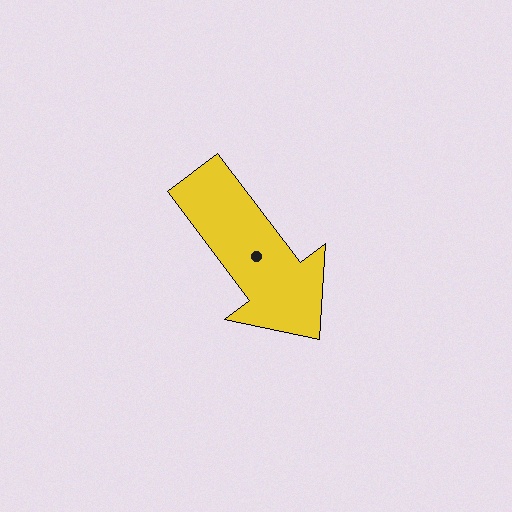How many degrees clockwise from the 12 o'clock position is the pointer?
Approximately 143 degrees.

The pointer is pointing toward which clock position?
Roughly 5 o'clock.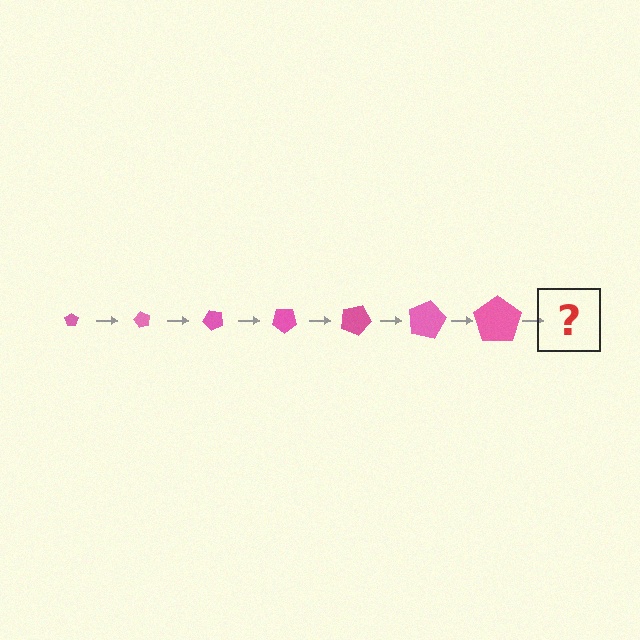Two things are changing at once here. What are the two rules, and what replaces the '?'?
The two rules are that the pentagon grows larger each step and it rotates 60 degrees each step. The '?' should be a pentagon, larger than the previous one and rotated 420 degrees from the start.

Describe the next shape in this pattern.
It should be a pentagon, larger than the previous one and rotated 420 degrees from the start.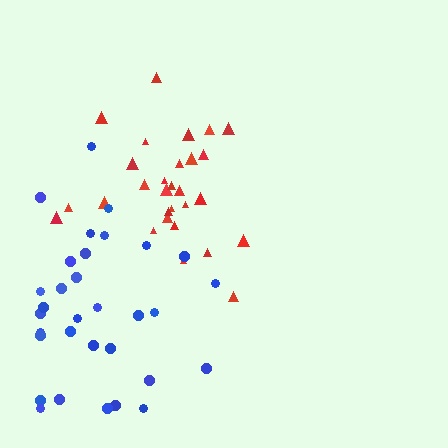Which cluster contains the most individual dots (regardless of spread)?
Blue (32).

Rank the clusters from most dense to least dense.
red, blue.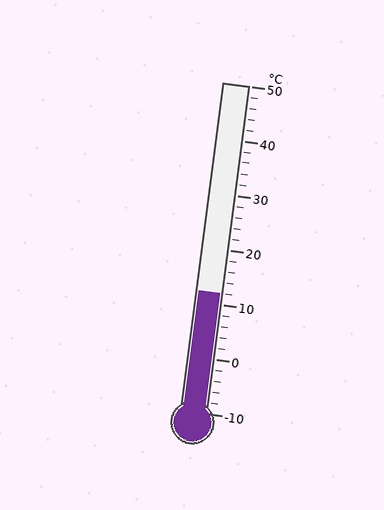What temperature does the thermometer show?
The thermometer shows approximately 12°C.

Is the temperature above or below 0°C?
The temperature is above 0°C.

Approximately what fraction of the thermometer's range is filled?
The thermometer is filled to approximately 35% of its range.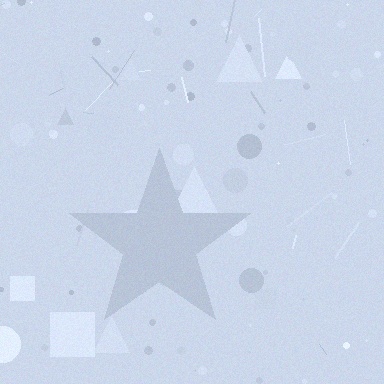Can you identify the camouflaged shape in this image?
The camouflaged shape is a star.